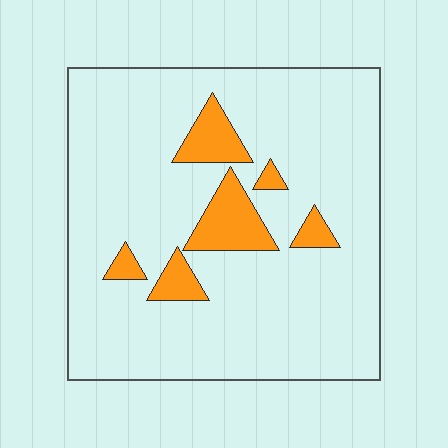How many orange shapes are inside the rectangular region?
6.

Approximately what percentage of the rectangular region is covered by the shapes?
Approximately 10%.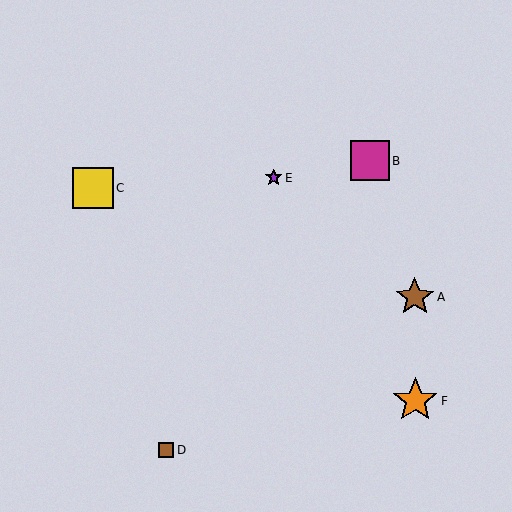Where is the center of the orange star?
The center of the orange star is at (415, 401).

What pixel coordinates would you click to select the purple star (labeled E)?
Click at (274, 178) to select the purple star E.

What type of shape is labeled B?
Shape B is a magenta square.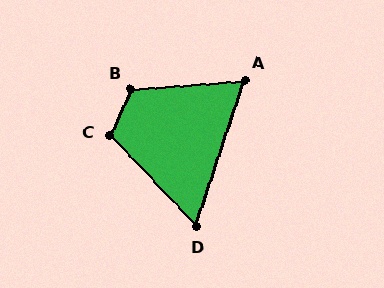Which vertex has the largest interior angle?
B, at approximately 118 degrees.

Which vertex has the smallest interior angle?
D, at approximately 62 degrees.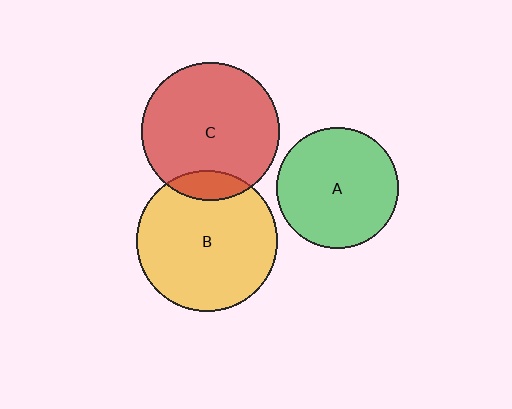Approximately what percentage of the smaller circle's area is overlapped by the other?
Approximately 10%.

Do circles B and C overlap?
Yes.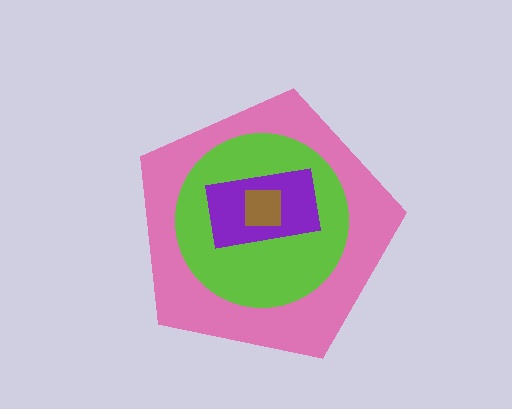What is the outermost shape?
The pink pentagon.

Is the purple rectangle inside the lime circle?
Yes.